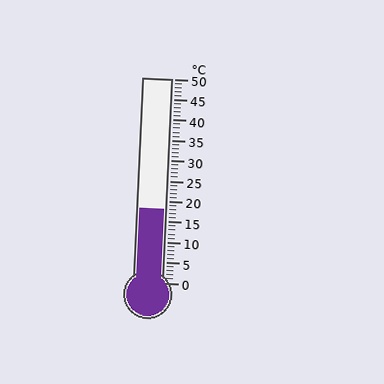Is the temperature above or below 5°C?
The temperature is above 5°C.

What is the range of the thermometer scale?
The thermometer scale ranges from 0°C to 50°C.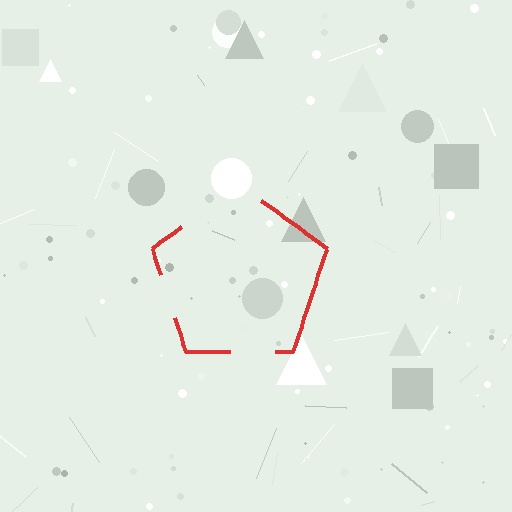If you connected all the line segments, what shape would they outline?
They would outline a pentagon.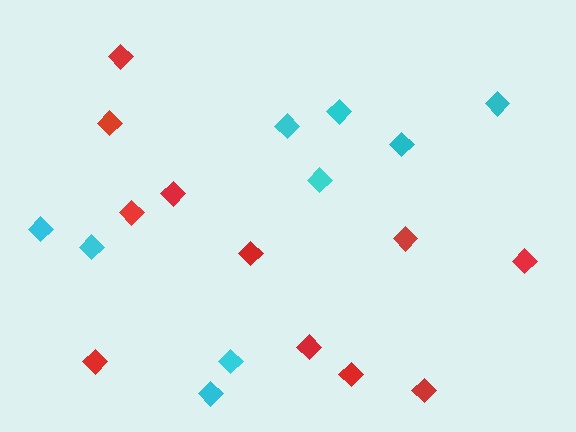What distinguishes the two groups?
There are 2 groups: one group of cyan diamonds (9) and one group of red diamonds (11).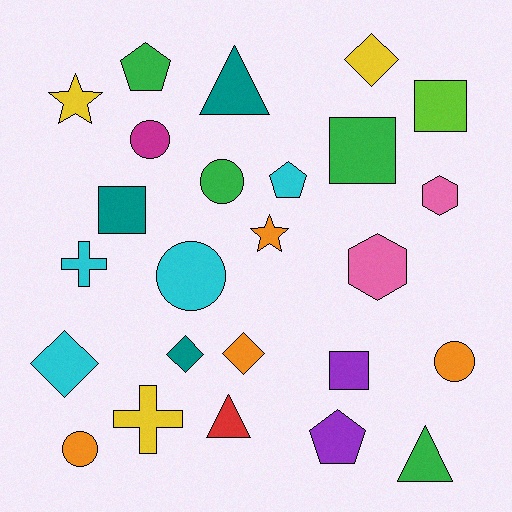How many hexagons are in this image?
There are 2 hexagons.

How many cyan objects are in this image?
There are 4 cyan objects.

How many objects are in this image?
There are 25 objects.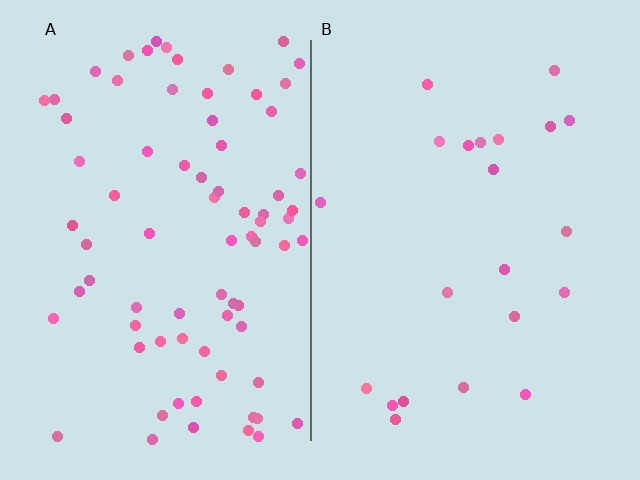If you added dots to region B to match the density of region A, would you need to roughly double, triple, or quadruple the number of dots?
Approximately quadruple.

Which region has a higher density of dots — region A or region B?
A (the left).